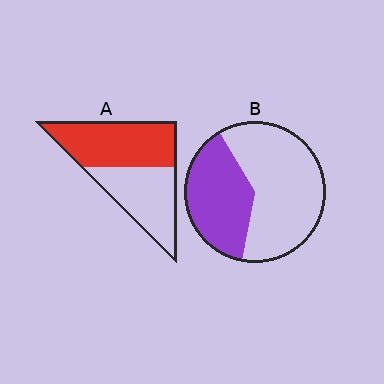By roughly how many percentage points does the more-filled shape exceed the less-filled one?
By roughly 15 percentage points (A over B).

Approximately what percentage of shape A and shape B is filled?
A is approximately 55% and B is approximately 40%.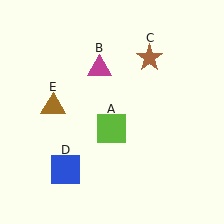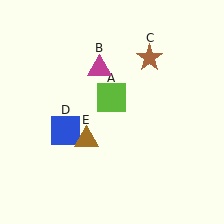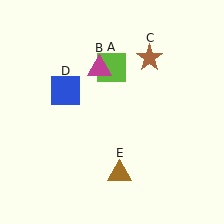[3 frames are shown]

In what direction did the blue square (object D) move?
The blue square (object D) moved up.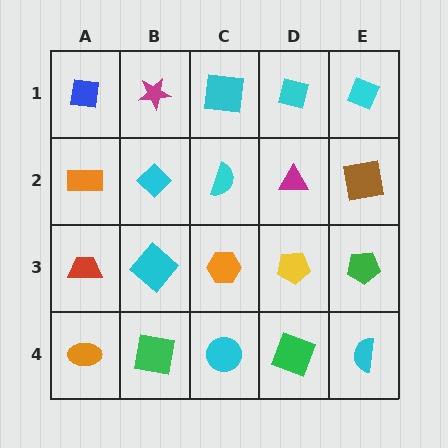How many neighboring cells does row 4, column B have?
3.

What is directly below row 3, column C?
A cyan circle.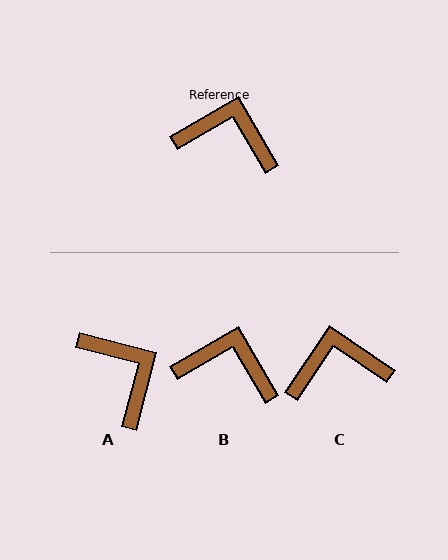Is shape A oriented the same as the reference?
No, it is off by about 45 degrees.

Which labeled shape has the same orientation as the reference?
B.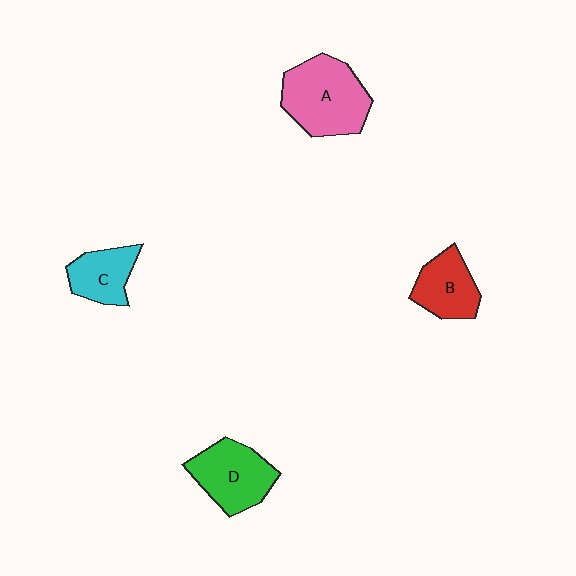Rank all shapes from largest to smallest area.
From largest to smallest: A (pink), D (green), B (red), C (cyan).